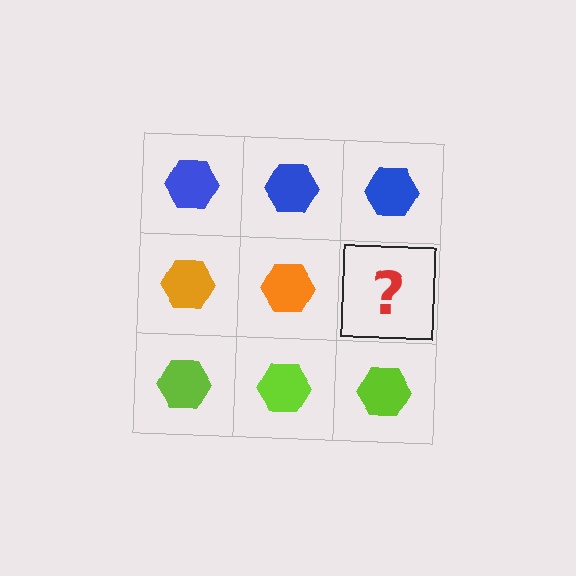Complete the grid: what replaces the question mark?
The question mark should be replaced with an orange hexagon.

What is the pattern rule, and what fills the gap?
The rule is that each row has a consistent color. The gap should be filled with an orange hexagon.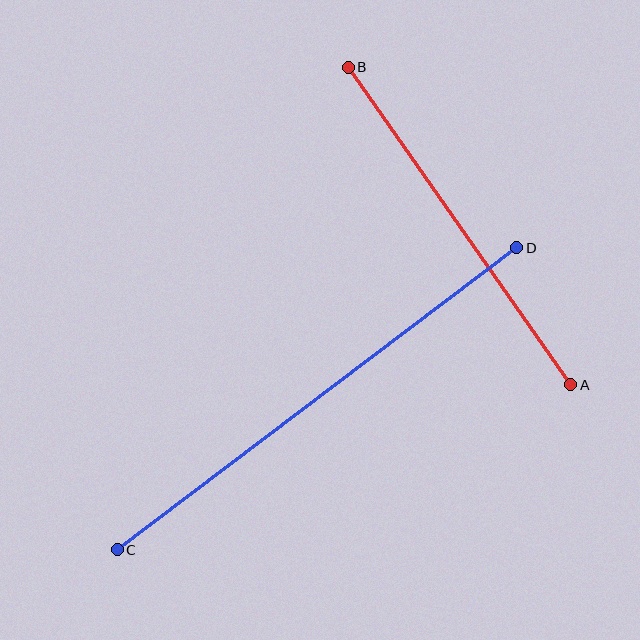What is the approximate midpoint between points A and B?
The midpoint is at approximately (460, 226) pixels.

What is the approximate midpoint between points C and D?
The midpoint is at approximately (317, 399) pixels.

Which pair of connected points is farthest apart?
Points C and D are farthest apart.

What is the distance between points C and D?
The distance is approximately 501 pixels.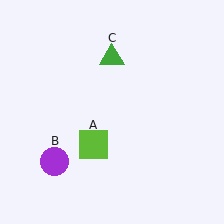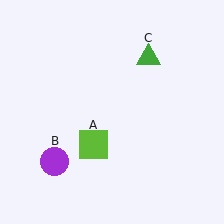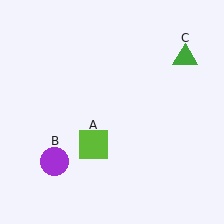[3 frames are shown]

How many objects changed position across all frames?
1 object changed position: green triangle (object C).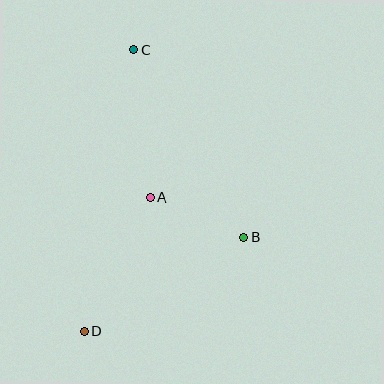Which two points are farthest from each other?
Points C and D are farthest from each other.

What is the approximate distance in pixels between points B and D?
The distance between B and D is approximately 185 pixels.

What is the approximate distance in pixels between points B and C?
The distance between B and C is approximately 218 pixels.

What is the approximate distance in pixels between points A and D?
The distance between A and D is approximately 149 pixels.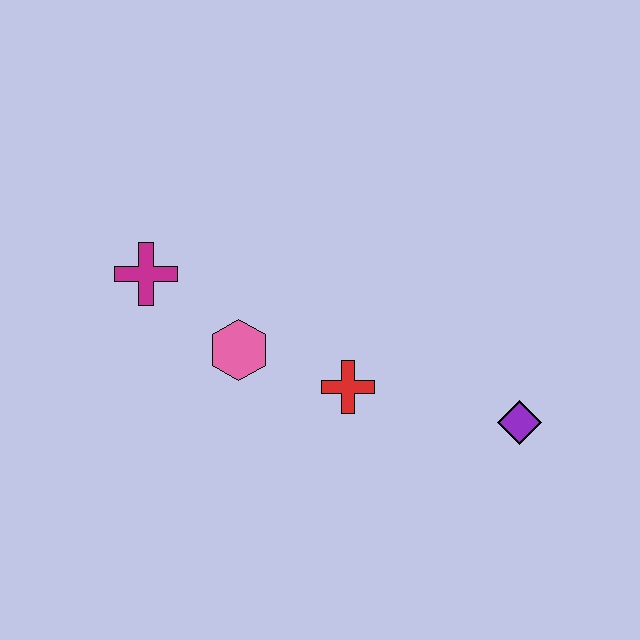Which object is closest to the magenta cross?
The pink hexagon is closest to the magenta cross.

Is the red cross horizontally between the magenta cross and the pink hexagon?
No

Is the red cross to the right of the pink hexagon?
Yes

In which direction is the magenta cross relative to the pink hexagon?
The magenta cross is to the left of the pink hexagon.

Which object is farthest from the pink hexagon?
The purple diamond is farthest from the pink hexagon.